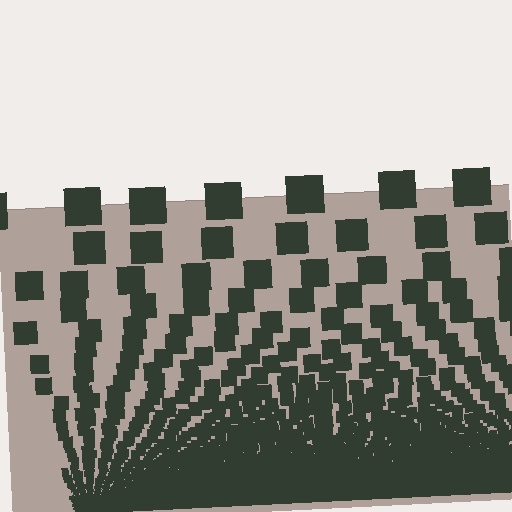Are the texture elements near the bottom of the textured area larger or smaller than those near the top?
Smaller. The gradient is inverted — elements near the bottom are smaller and denser.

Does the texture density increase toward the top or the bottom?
Density increases toward the bottom.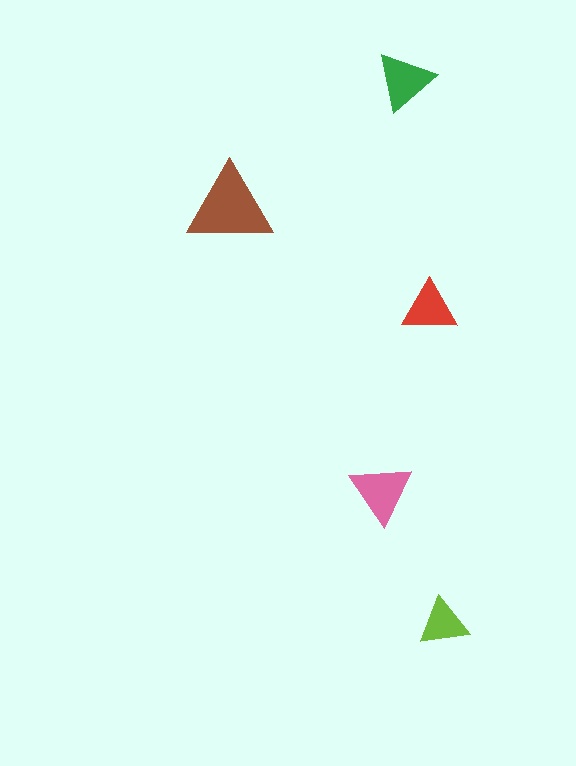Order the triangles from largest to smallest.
the brown one, the pink one, the green one, the red one, the lime one.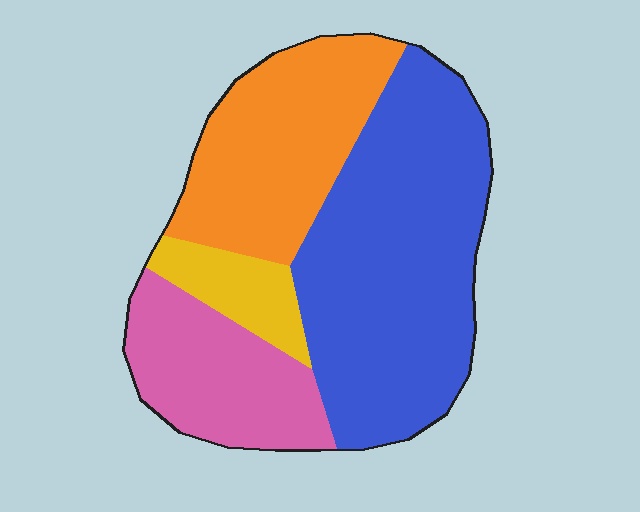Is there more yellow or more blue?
Blue.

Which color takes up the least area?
Yellow, at roughly 10%.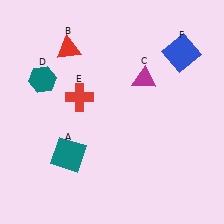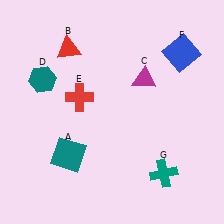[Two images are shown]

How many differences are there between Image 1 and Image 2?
There is 1 difference between the two images.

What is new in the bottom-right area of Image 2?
A teal cross (G) was added in the bottom-right area of Image 2.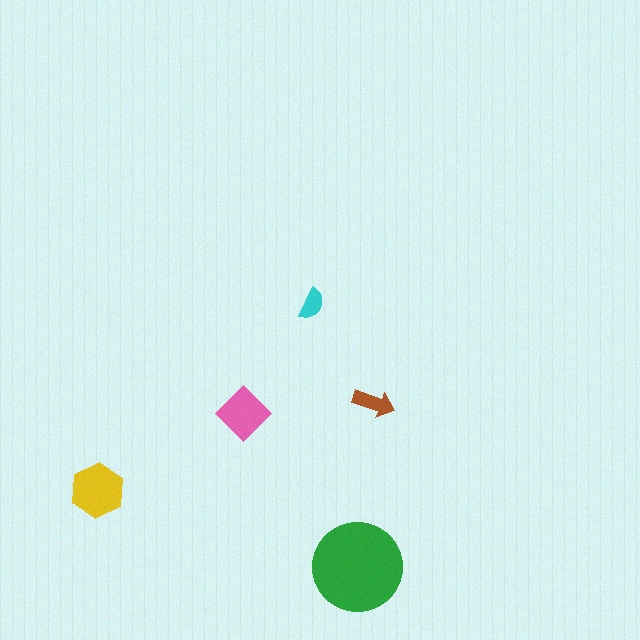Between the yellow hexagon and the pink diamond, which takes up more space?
The yellow hexagon.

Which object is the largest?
The green circle.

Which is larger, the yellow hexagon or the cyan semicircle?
The yellow hexagon.